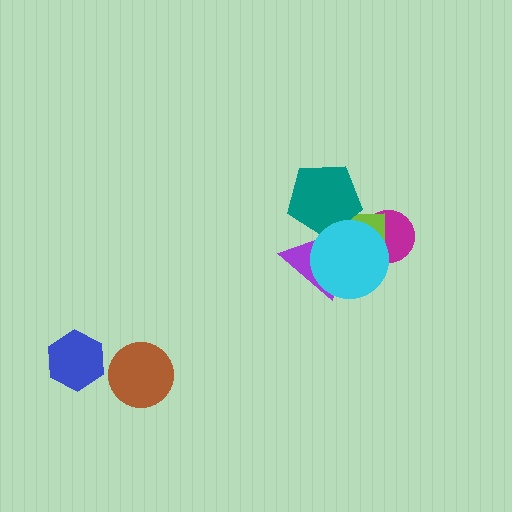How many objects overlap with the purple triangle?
3 objects overlap with the purple triangle.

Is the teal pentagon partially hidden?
Yes, it is partially covered by another shape.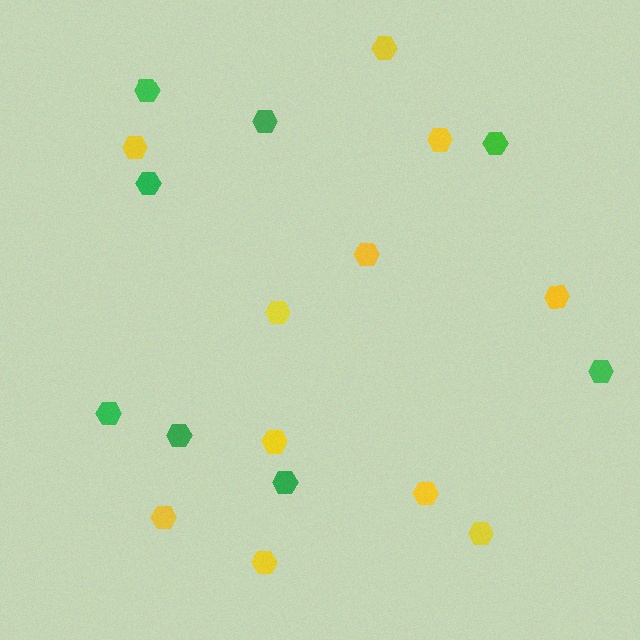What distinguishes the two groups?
There are 2 groups: one group of green hexagons (8) and one group of yellow hexagons (11).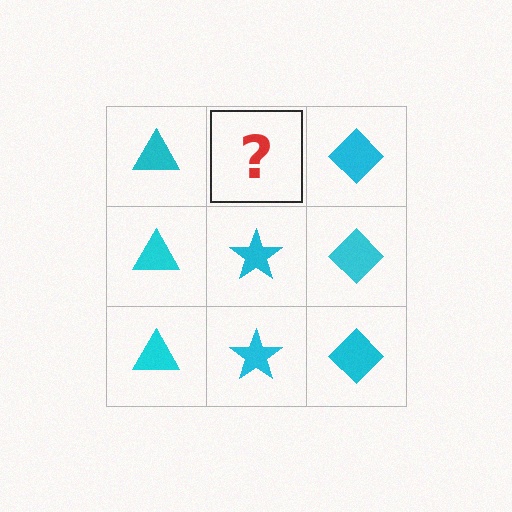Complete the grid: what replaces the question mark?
The question mark should be replaced with a cyan star.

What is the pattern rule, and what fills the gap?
The rule is that each column has a consistent shape. The gap should be filled with a cyan star.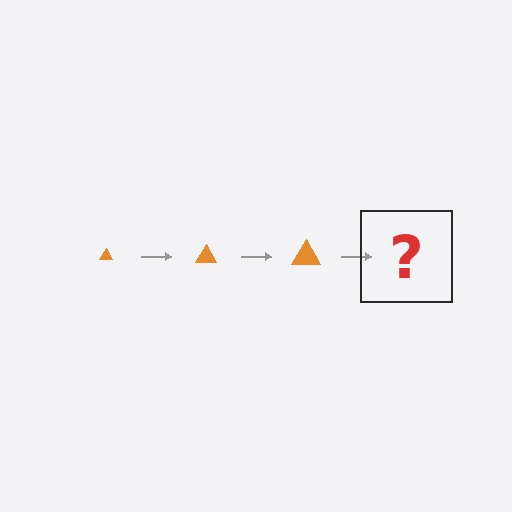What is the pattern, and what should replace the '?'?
The pattern is that the triangle gets progressively larger each step. The '?' should be an orange triangle, larger than the previous one.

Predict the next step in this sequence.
The next step is an orange triangle, larger than the previous one.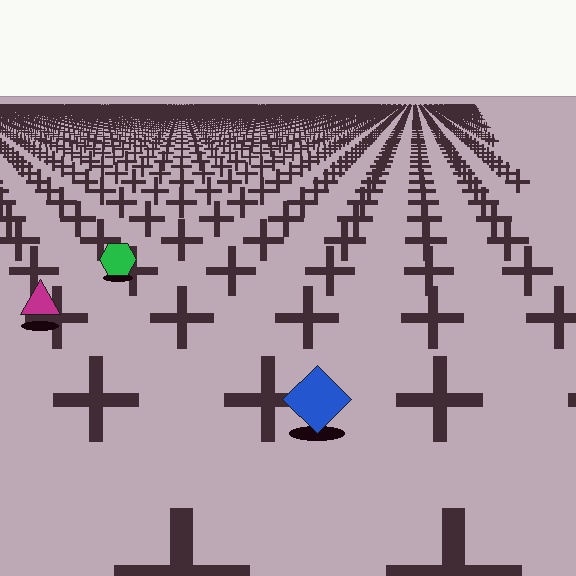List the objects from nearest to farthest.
From nearest to farthest: the blue diamond, the magenta triangle, the green hexagon.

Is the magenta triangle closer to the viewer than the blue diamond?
No. The blue diamond is closer — you can tell from the texture gradient: the ground texture is coarser near it.